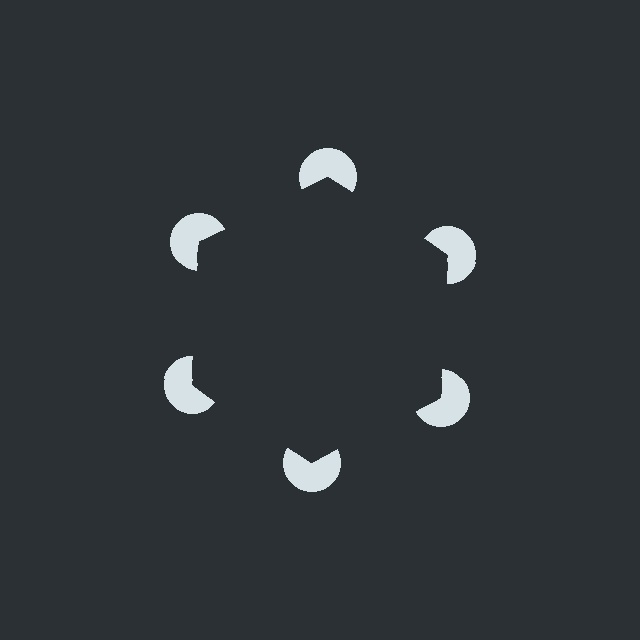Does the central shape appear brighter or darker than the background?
It typically appears slightly darker than the background, even though no actual brightness change is drawn.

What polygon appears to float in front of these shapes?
An illusory hexagon — its edges are inferred from the aligned wedge cuts in the pac-man discs, not physically drawn.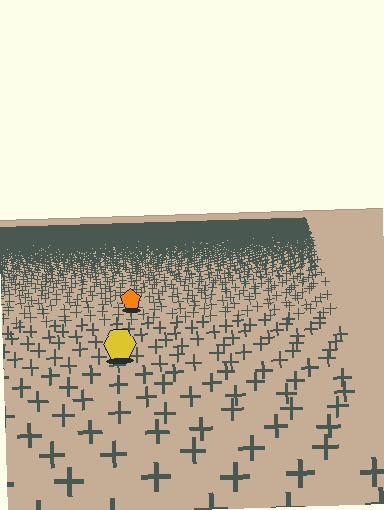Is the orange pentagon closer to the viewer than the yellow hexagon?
No. The yellow hexagon is closer — you can tell from the texture gradient: the ground texture is coarser near it.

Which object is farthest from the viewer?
The orange pentagon is farthest from the viewer. It appears smaller and the ground texture around it is denser.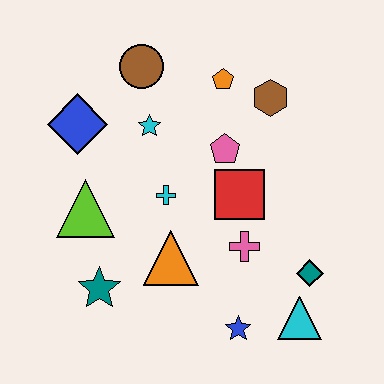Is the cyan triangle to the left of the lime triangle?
No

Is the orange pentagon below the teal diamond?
No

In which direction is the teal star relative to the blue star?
The teal star is to the left of the blue star.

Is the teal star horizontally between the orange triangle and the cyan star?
No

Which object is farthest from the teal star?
The brown hexagon is farthest from the teal star.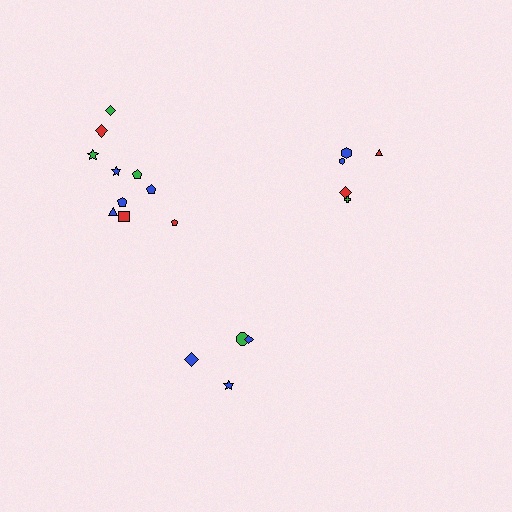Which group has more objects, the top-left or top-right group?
The top-left group.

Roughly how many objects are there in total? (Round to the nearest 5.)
Roughly 20 objects in total.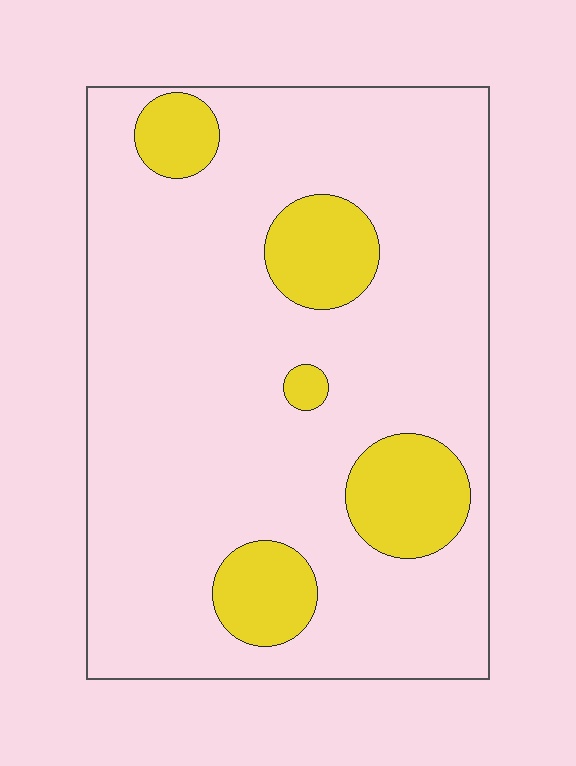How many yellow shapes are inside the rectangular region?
5.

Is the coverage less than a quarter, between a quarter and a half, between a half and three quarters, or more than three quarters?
Less than a quarter.